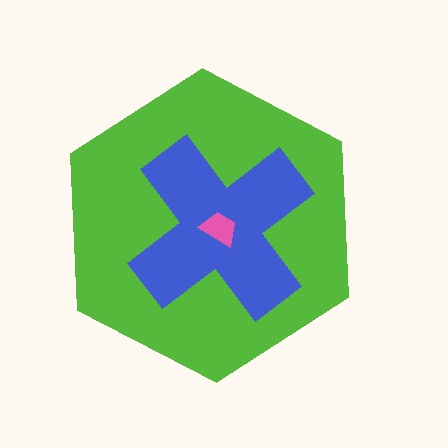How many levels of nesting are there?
3.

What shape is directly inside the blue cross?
The pink trapezoid.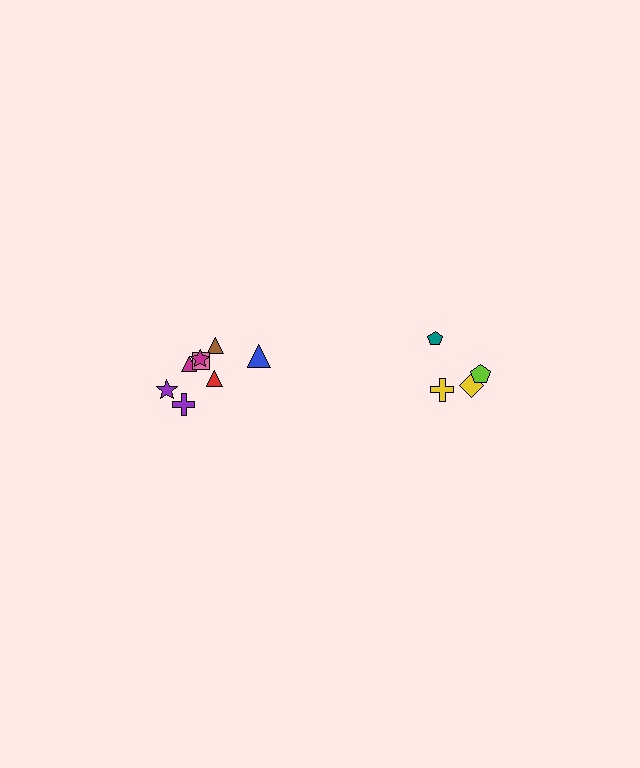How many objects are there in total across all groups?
There are 12 objects.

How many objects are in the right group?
There are 4 objects.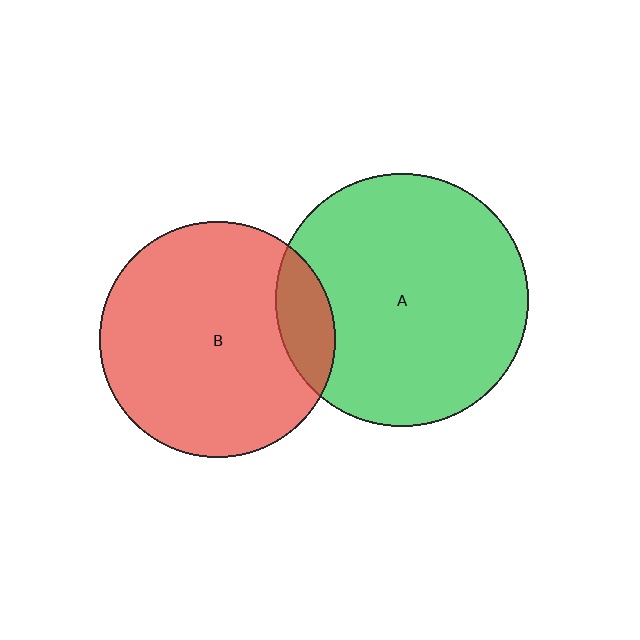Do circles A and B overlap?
Yes.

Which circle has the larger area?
Circle A (green).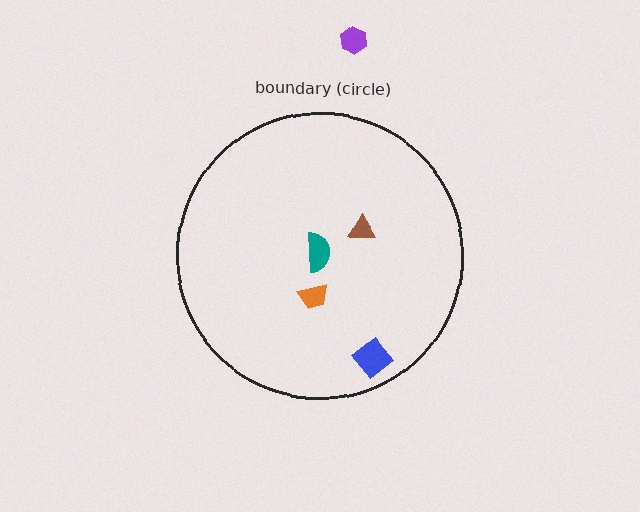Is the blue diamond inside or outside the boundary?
Inside.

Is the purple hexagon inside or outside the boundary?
Outside.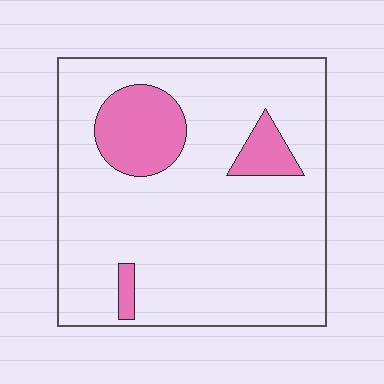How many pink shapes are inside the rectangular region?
3.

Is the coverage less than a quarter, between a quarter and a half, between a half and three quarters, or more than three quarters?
Less than a quarter.